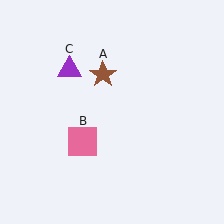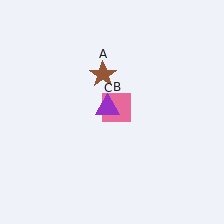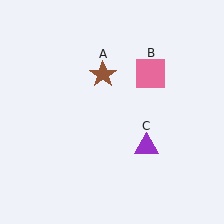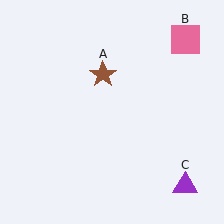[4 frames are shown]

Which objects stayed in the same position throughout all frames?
Brown star (object A) remained stationary.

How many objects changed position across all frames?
2 objects changed position: pink square (object B), purple triangle (object C).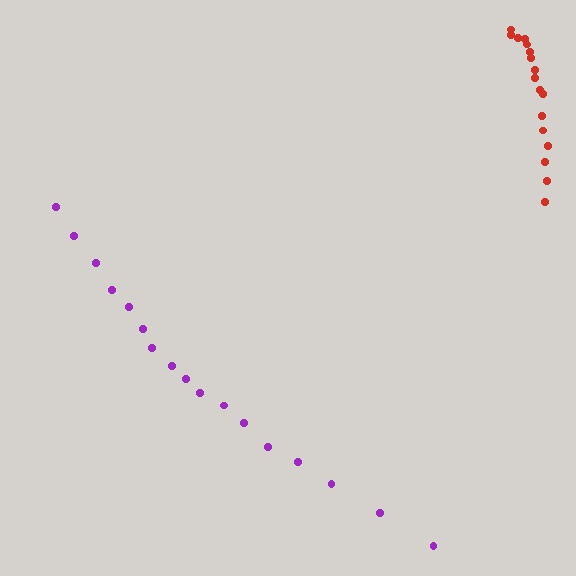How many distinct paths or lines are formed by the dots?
There are 2 distinct paths.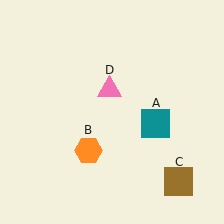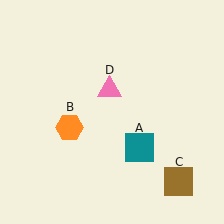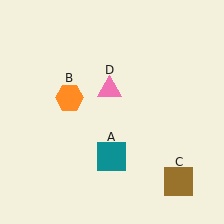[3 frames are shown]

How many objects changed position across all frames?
2 objects changed position: teal square (object A), orange hexagon (object B).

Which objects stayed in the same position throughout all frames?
Brown square (object C) and pink triangle (object D) remained stationary.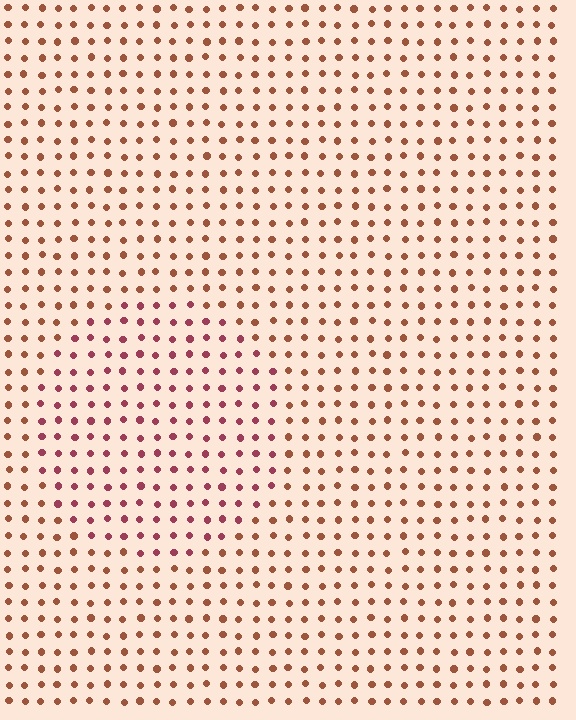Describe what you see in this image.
The image is filled with small brown elements in a uniform arrangement. A circle-shaped region is visible where the elements are tinted to a slightly different hue, forming a subtle color boundary.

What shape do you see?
I see a circle.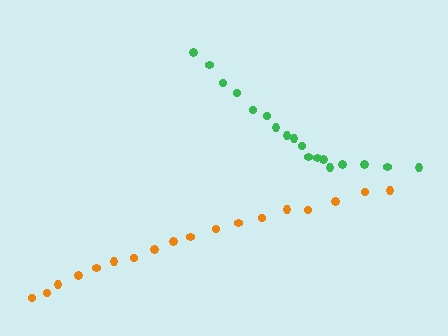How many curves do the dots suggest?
There are 2 distinct paths.